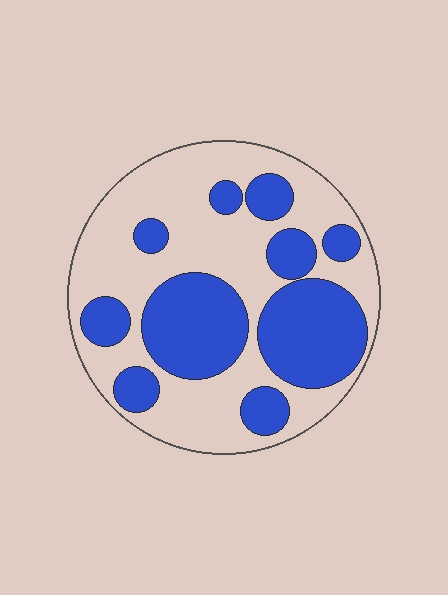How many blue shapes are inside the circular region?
10.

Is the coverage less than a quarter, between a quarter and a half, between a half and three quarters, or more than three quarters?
Between a quarter and a half.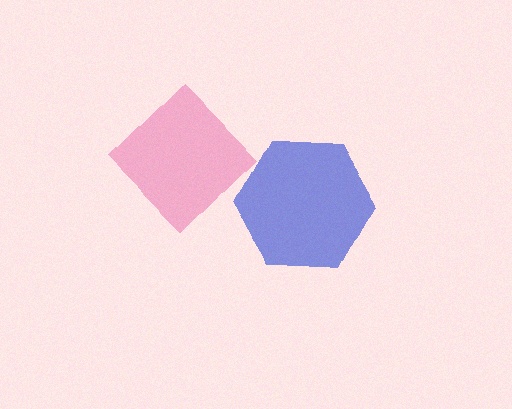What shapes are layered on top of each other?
The layered shapes are: a pink diamond, a blue hexagon.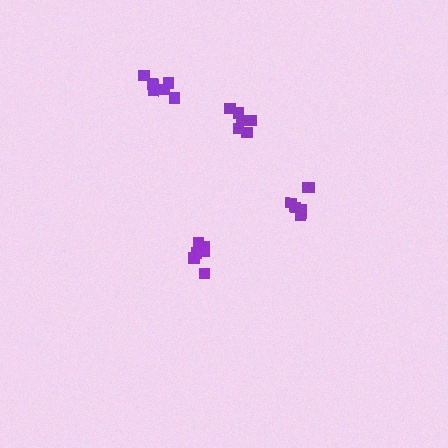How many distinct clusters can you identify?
There are 4 distinct clusters.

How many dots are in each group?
Group 1: 7 dots, Group 2: 6 dots, Group 3: 6 dots, Group 4: 6 dots (25 total).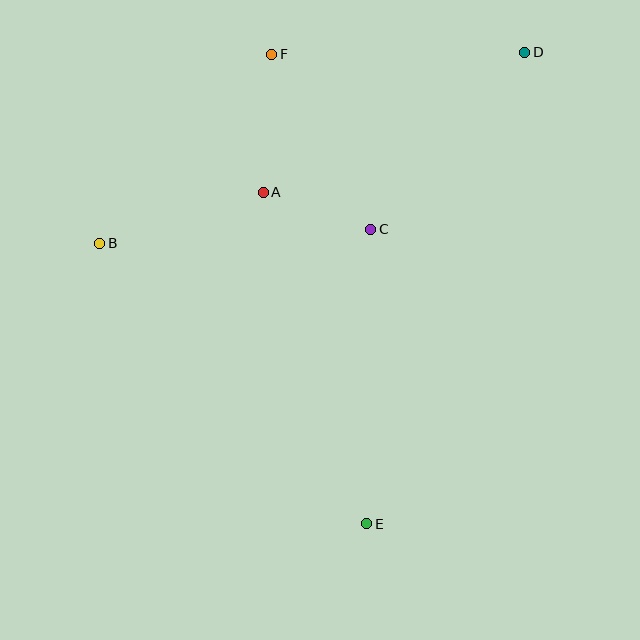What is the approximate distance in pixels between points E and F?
The distance between E and F is approximately 479 pixels.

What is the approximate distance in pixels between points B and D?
The distance between B and D is approximately 466 pixels.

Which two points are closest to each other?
Points A and C are closest to each other.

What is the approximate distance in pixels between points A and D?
The distance between A and D is approximately 296 pixels.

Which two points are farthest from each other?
Points D and E are farthest from each other.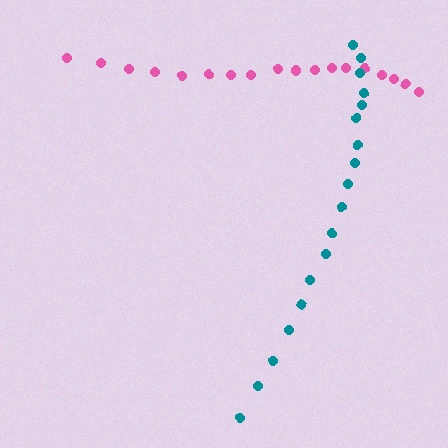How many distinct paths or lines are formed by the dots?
There are 2 distinct paths.